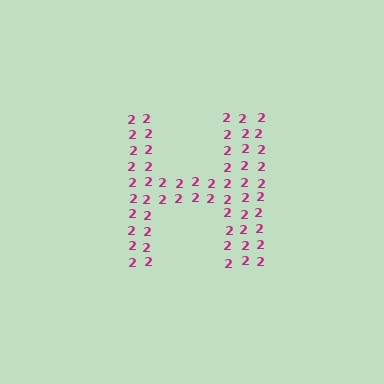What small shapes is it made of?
It is made of small digit 2's.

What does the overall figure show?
The overall figure shows the letter H.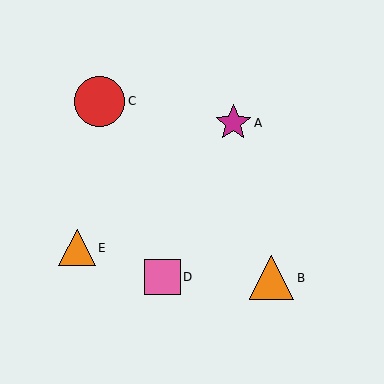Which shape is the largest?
The red circle (labeled C) is the largest.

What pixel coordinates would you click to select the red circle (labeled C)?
Click at (100, 101) to select the red circle C.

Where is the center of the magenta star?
The center of the magenta star is at (233, 123).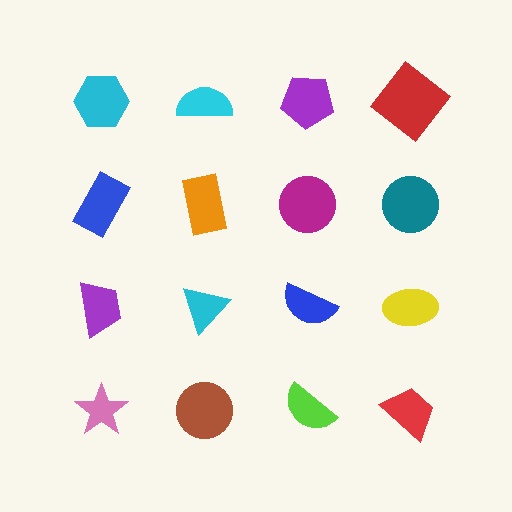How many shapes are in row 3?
4 shapes.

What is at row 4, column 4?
A red trapezoid.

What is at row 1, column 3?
A purple pentagon.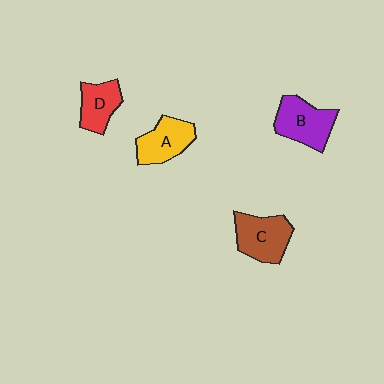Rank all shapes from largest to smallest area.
From largest to smallest: C (brown), B (purple), A (yellow), D (red).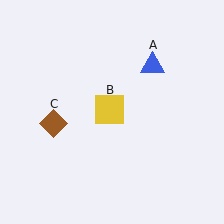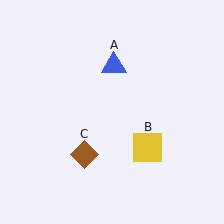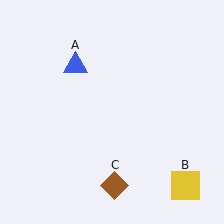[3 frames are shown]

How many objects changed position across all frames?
3 objects changed position: blue triangle (object A), yellow square (object B), brown diamond (object C).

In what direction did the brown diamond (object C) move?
The brown diamond (object C) moved down and to the right.